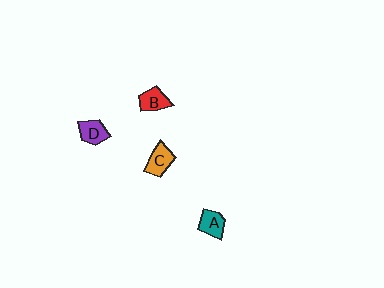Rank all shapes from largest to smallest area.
From largest to smallest: C (orange), D (purple), B (red), A (teal).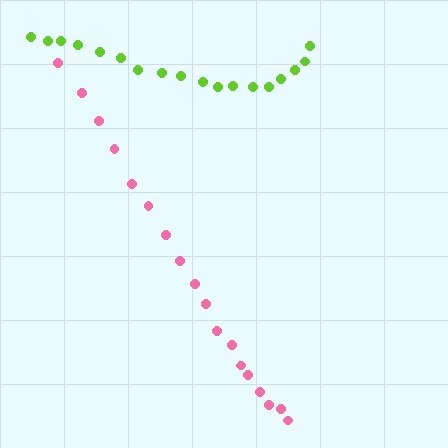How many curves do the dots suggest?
There are 2 distinct paths.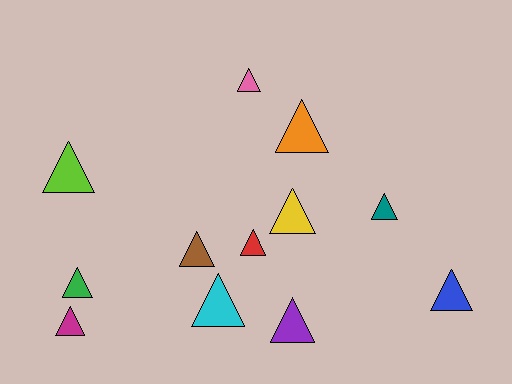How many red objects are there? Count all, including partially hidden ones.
There is 1 red object.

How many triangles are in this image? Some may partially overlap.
There are 12 triangles.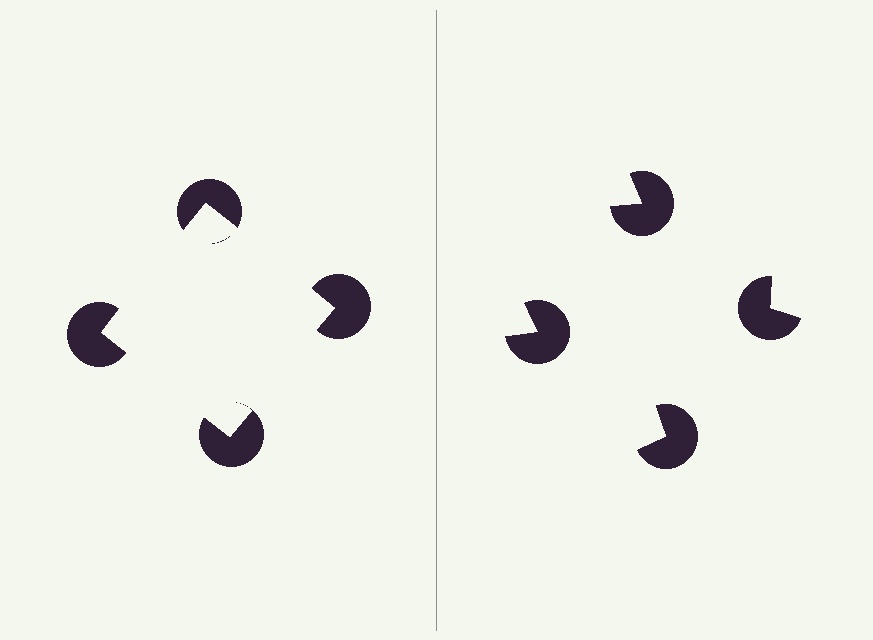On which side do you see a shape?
An illusory square appears on the left side. On the right side the wedge cuts are rotated, so no coherent shape forms.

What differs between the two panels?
The pac-man discs are positioned identically on both sides; only the wedge orientations differ. On the left they align to a square; on the right they are misaligned.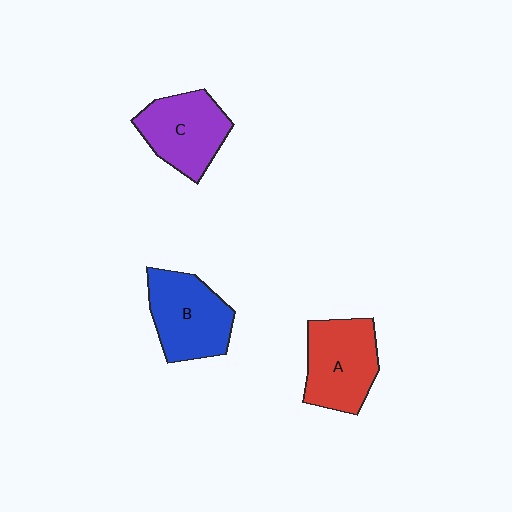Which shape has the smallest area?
Shape C (purple).